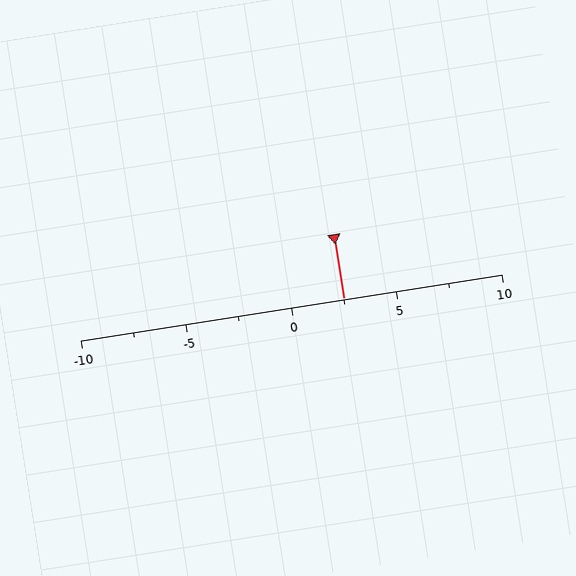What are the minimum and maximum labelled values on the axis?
The axis runs from -10 to 10.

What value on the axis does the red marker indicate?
The marker indicates approximately 2.5.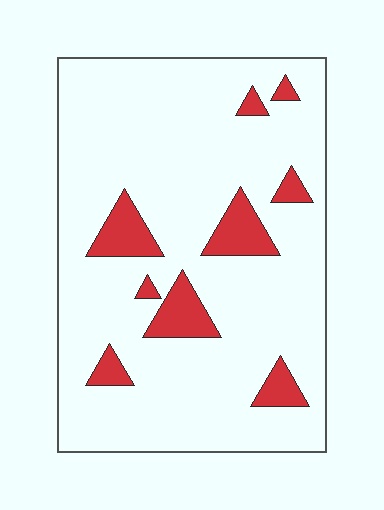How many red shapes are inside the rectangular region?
9.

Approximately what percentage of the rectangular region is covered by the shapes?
Approximately 10%.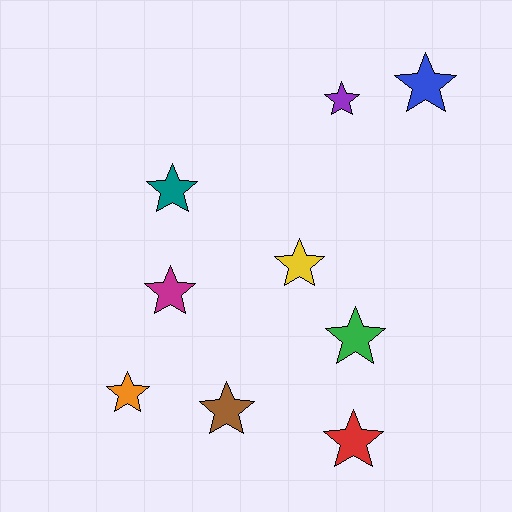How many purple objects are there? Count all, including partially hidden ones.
There is 1 purple object.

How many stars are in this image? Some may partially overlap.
There are 9 stars.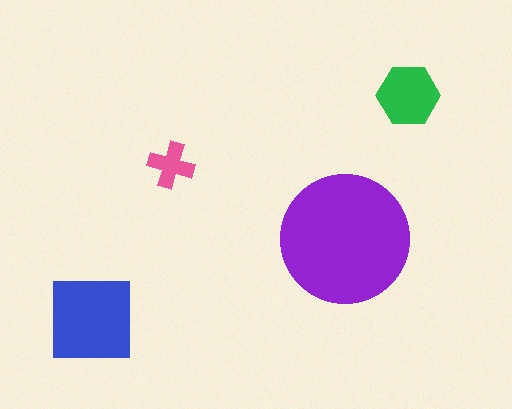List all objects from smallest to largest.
The pink cross, the green hexagon, the blue square, the purple circle.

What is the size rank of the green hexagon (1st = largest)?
3rd.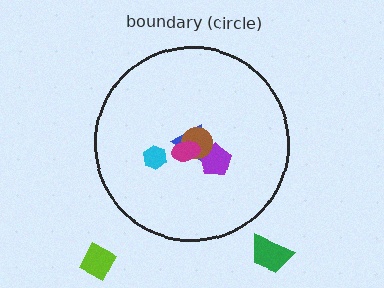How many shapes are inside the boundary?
5 inside, 2 outside.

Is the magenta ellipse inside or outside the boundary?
Inside.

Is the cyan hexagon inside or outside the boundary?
Inside.